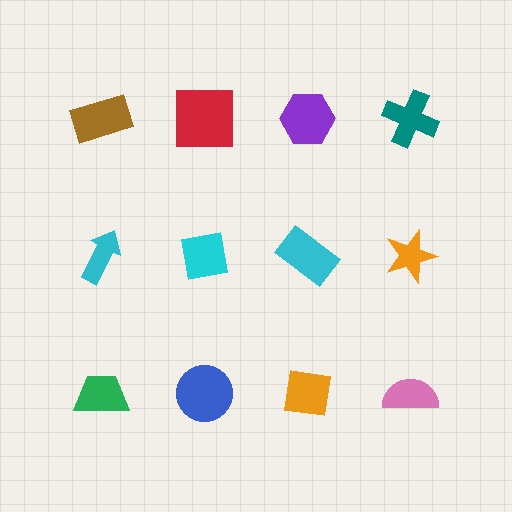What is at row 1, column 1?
A brown rectangle.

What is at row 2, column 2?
A cyan square.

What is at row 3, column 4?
A pink semicircle.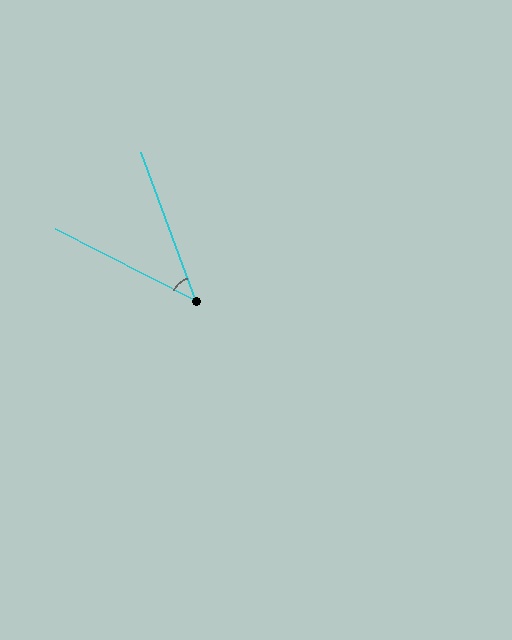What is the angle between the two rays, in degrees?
Approximately 43 degrees.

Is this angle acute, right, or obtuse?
It is acute.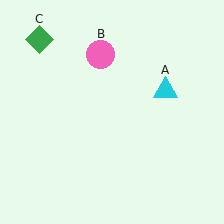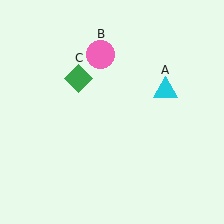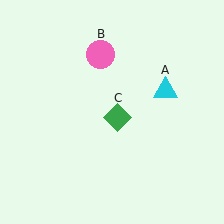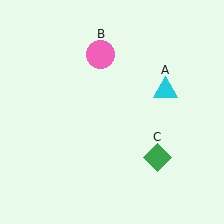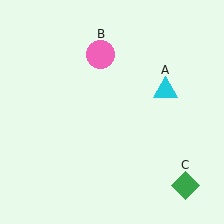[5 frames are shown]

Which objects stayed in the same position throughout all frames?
Cyan triangle (object A) and pink circle (object B) remained stationary.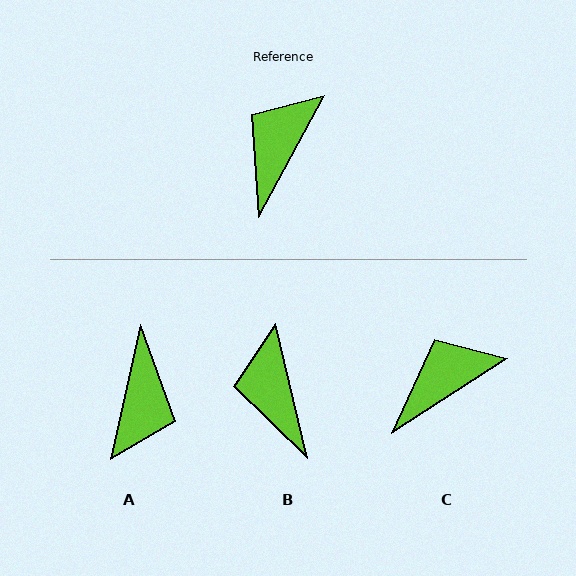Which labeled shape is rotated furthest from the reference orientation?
A, about 164 degrees away.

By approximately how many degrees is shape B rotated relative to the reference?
Approximately 42 degrees counter-clockwise.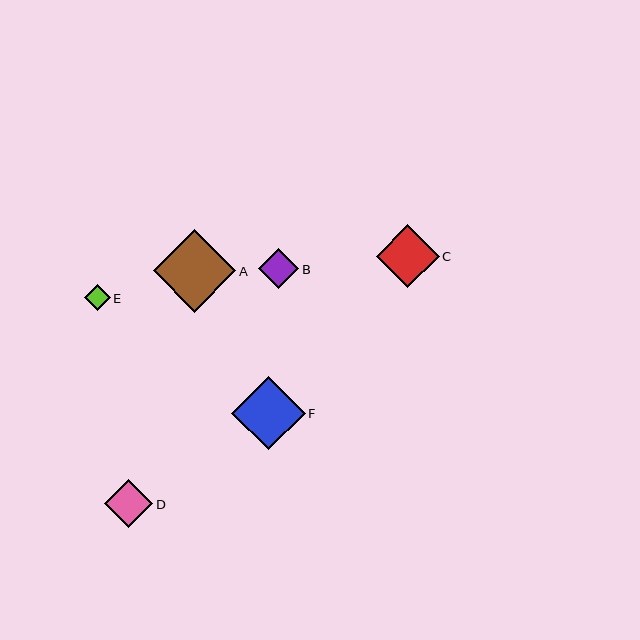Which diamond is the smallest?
Diamond E is the smallest with a size of approximately 26 pixels.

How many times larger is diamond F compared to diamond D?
Diamond F is approximately 1.5 times the size of diamond D.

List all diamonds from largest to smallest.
From largest to smallest: A, F, C, D, B, E.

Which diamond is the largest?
Diamond A is the largest with a size of approximately 83 pixels.